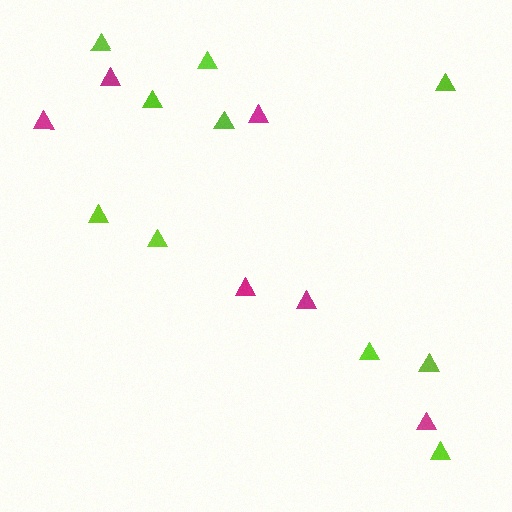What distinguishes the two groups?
There are 2 groups: one group of magenta triangles (6) and one group of lime triangles (10).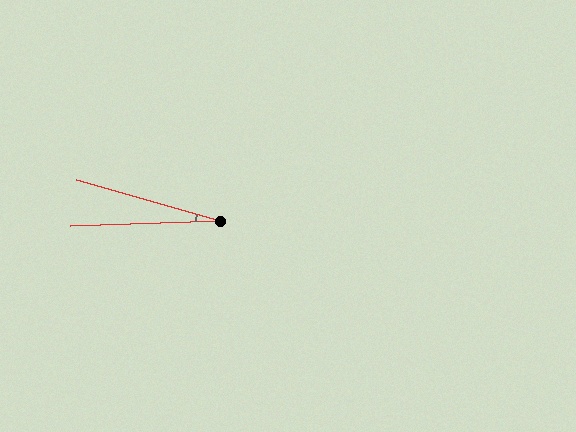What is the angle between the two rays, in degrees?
Approximately 18 degrees.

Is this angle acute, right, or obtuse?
It is acute.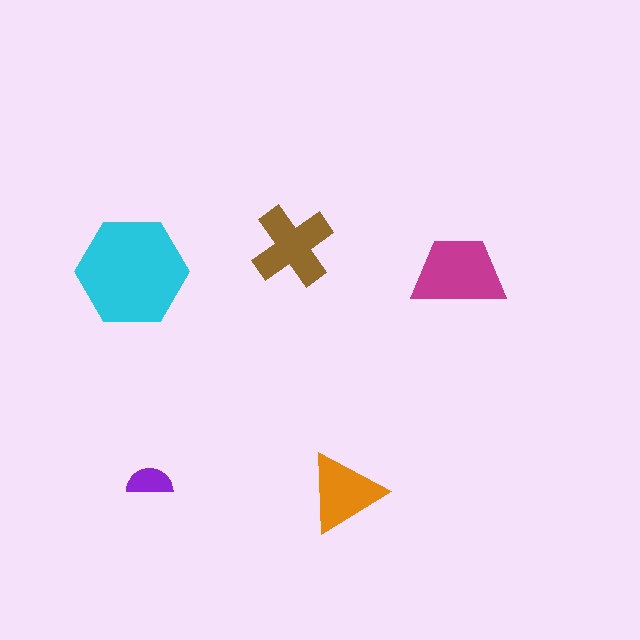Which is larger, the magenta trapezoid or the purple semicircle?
The magenta trapezoid.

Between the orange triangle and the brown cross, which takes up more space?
The brown cross.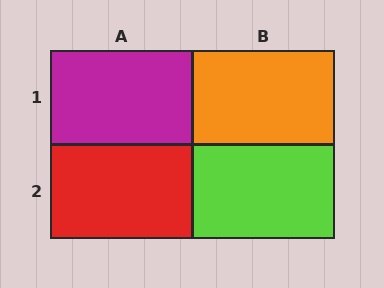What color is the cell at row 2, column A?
Red.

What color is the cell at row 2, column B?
Lime.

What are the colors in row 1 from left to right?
Magenta, orange.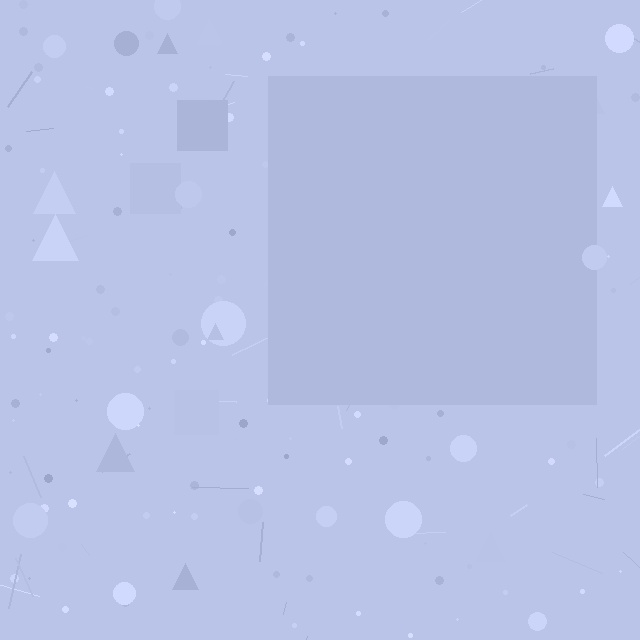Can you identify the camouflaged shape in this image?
The camouflaged shape is a square.